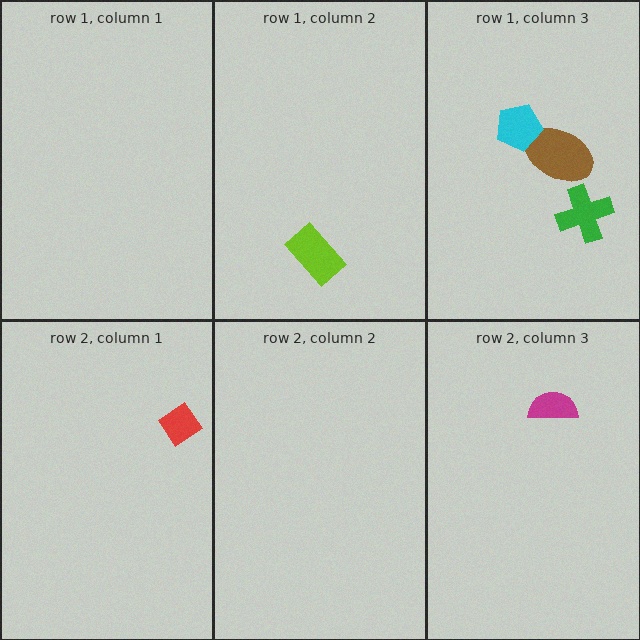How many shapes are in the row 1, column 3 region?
3.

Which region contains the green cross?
The row 1, column 3 region.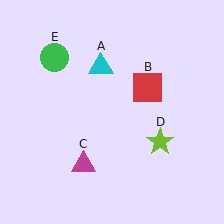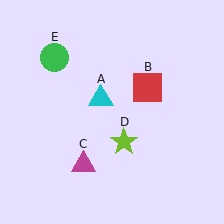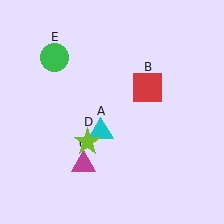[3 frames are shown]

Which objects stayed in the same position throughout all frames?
Red square (object B) and magenta triangle (object C) and green circle (object E) remained stationary.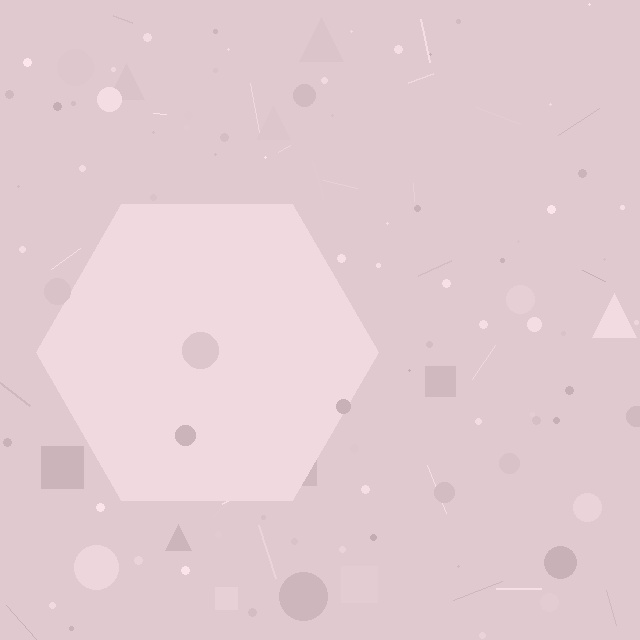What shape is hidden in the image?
A hexagon is hidden in the image.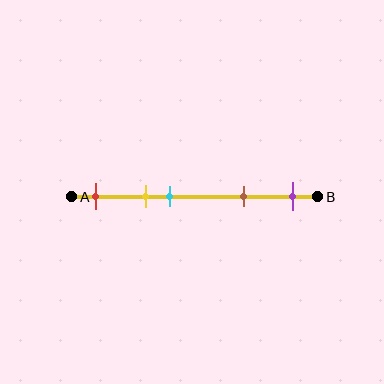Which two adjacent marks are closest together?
The yellow and cyan marks are the closest adjacent pair.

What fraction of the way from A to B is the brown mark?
The brown mark is approximately 70% (0.7) of the way from A to B.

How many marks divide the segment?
There are 5 marks dividing the segment.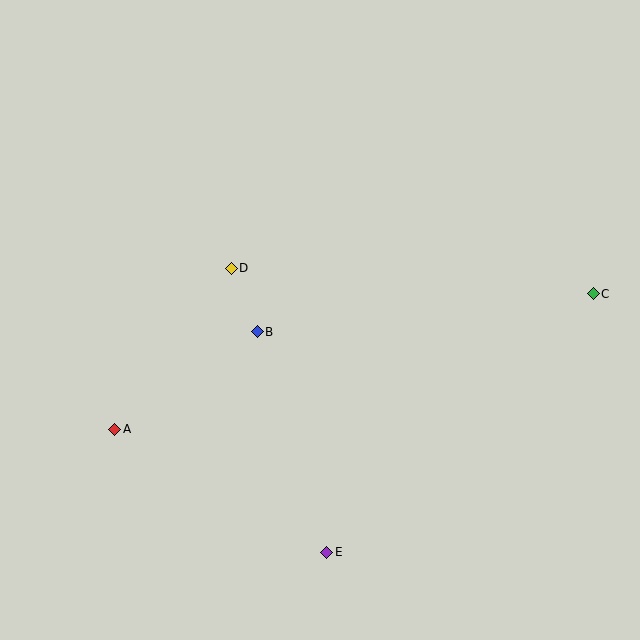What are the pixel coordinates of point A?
Point A is at (115, 429).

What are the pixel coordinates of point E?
Point E is at (327, 552).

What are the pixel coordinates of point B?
Point B is at (257, 332).